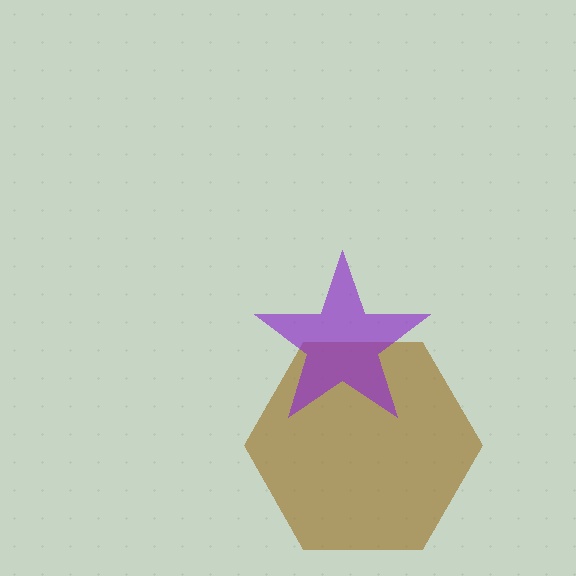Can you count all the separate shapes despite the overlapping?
Yes, there are 2 separate shapes.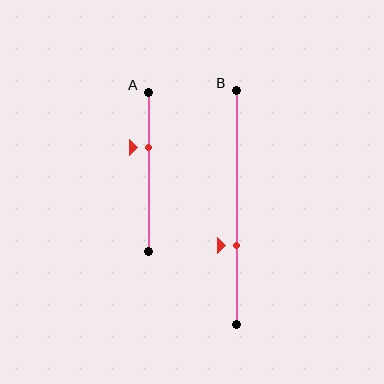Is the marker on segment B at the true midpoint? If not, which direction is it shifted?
No, the marker on segment B is shifted downward by about 16% of the segment length.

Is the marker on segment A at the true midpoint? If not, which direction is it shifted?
No, the marker on segment A is shifted upward by about 15% of the segment length.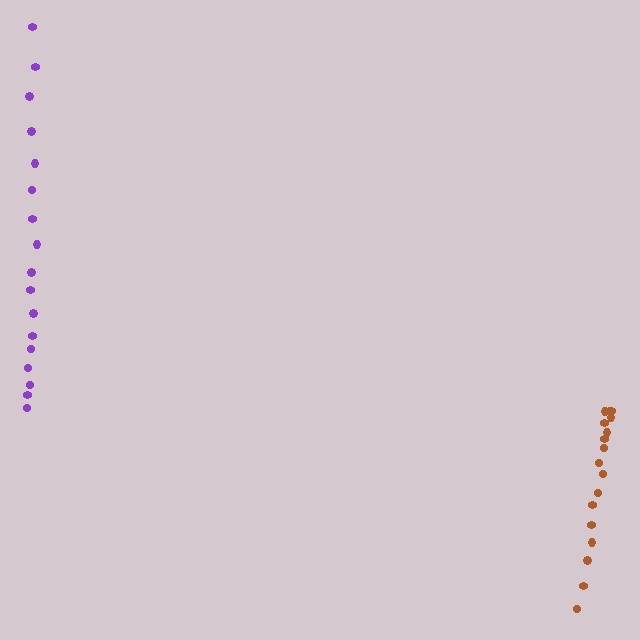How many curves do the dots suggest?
There are 2 distinct paths.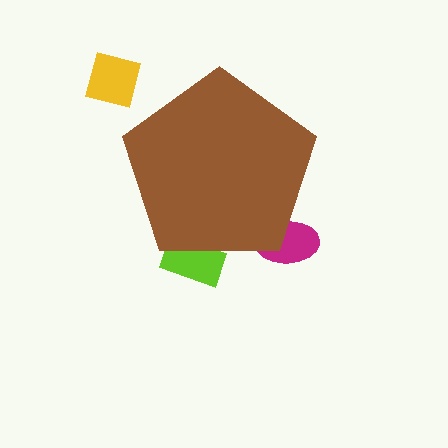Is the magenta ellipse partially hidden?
Yes, the magenta ellipse is partially hidden behind the brown pentagon.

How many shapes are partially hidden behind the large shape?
2 shapes are partially hidden.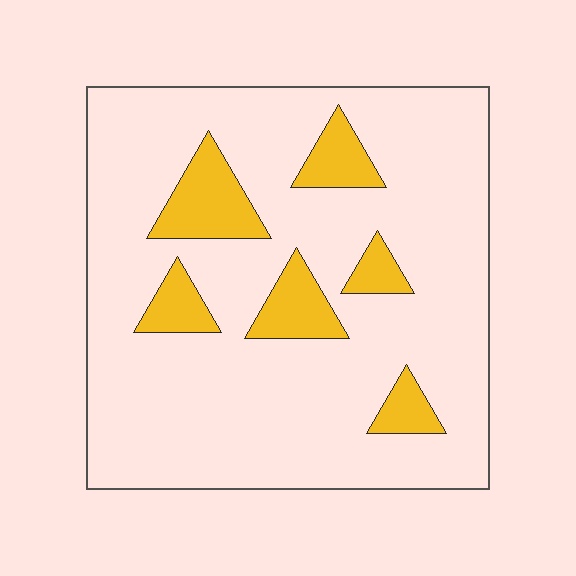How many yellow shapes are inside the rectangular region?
6.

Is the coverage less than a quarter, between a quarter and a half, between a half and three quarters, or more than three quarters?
Less than a quarter.